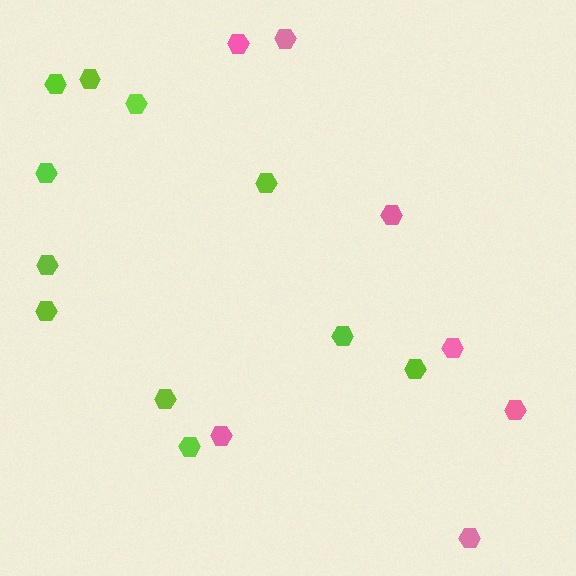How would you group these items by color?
There are 2 groups: one group of lime hexagons (11) and one group of pink hexagons (7).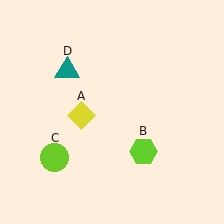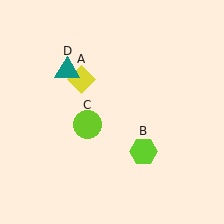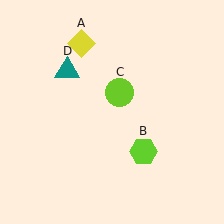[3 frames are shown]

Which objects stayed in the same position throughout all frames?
Lime hexagon (object B) and teal triangle (object D) remained stationary.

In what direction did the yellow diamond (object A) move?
The yellow diamond (object A) moved up.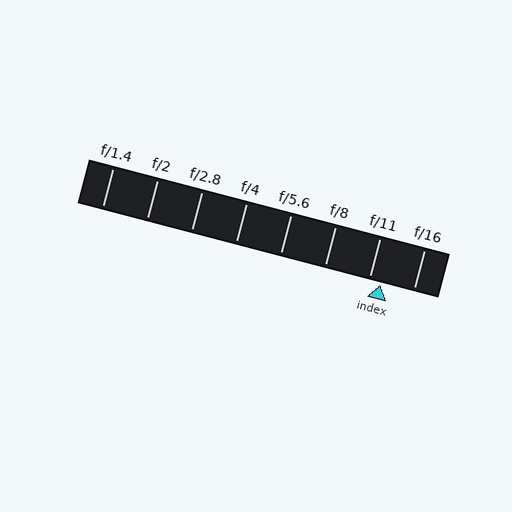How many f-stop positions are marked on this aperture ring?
There are 8 f-stop positions marked.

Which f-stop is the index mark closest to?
The index mark is closest to f/11.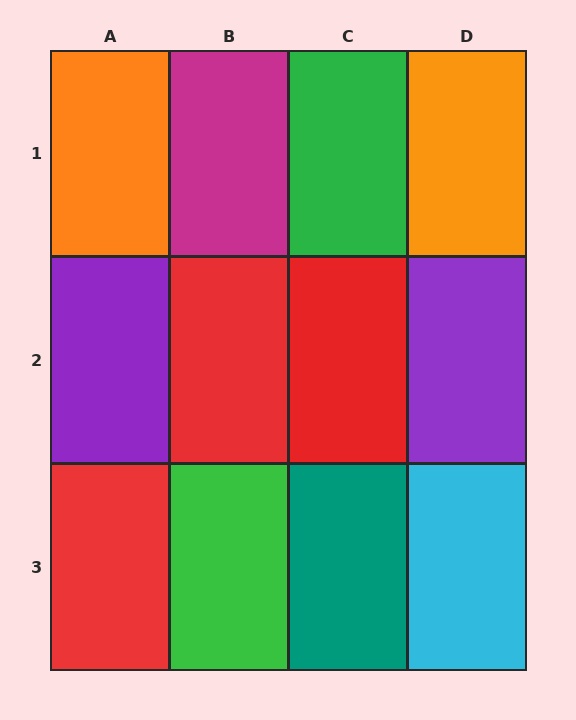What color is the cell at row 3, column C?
Teal.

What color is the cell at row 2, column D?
Purple.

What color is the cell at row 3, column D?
Cyan.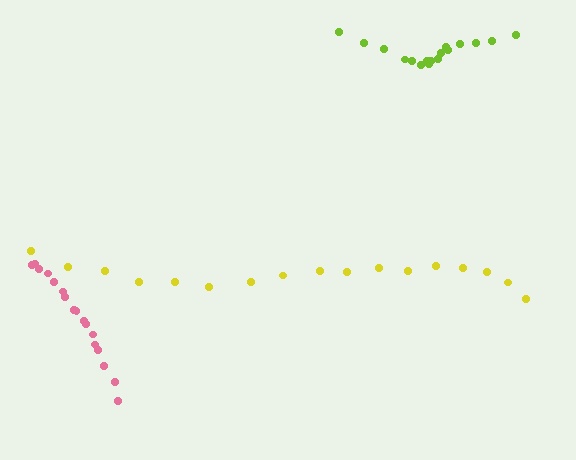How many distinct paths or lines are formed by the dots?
There are 3 distinct paths.